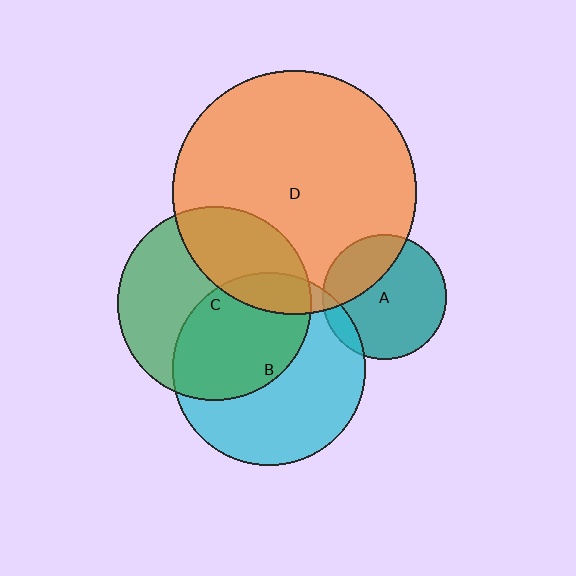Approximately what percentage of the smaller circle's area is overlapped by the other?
Approximately 30%.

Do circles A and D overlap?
Yes.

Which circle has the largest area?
Circle D (orange).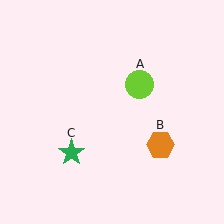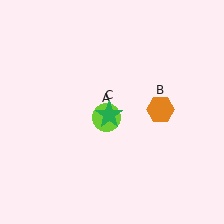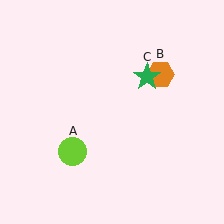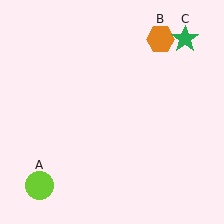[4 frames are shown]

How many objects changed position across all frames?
3 objects changed position: lime circle (object A), orange hexagon (object B), green star (object C).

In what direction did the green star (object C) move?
The green star (object C) moved up and to the right.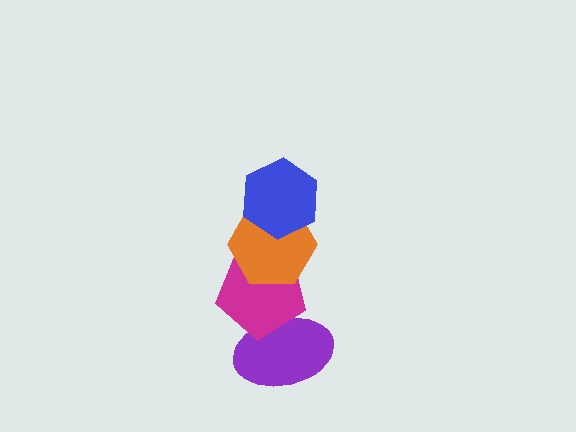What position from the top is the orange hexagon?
The orange hexagon is 2nd from the top.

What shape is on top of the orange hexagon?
The blue hexagon is on top of the orange hexagon.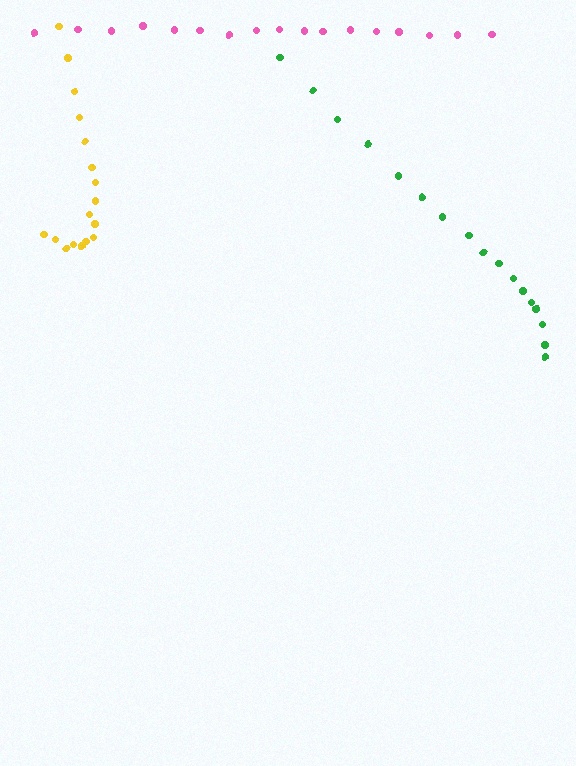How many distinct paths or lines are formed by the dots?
There are 3 distinct paths.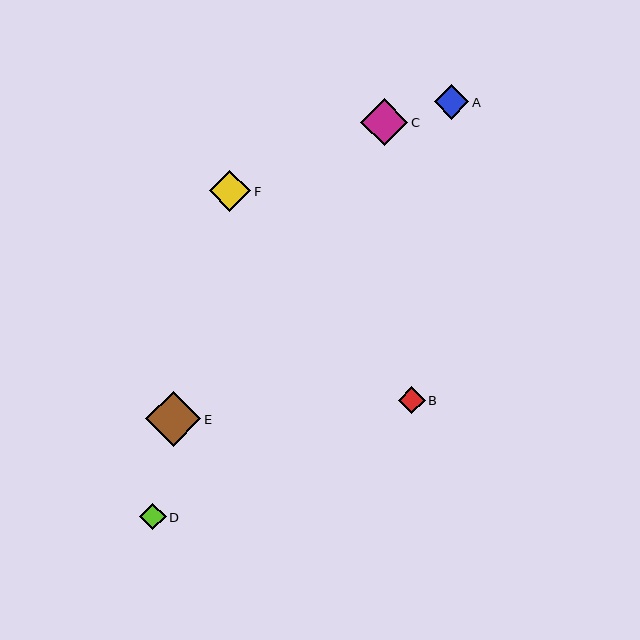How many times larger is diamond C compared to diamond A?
Diamond C is approximately 1.4 times the size of diamond A.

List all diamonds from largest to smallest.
From largest to smallest: E, C, F, A, B, D.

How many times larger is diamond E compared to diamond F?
Diamond E is approximately 1.3 times the size of diamond F.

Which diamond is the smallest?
Diamond D is the smallest with a size of approximately 26 pixels.